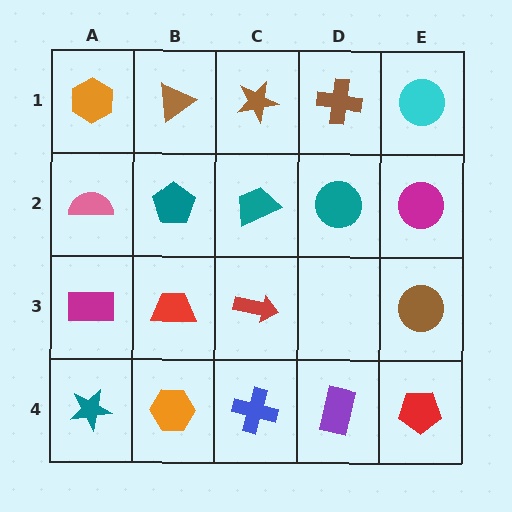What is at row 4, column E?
A red pentagon.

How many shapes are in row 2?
5 shapes.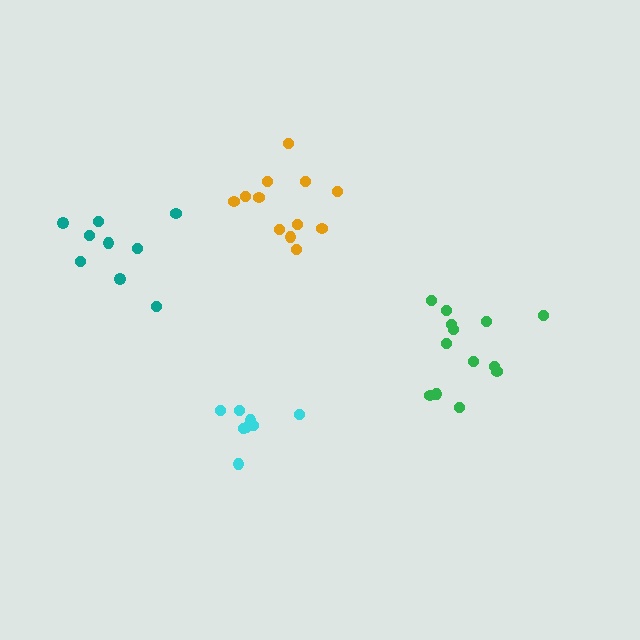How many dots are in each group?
Group 1: 13 dots, Group 2: 8 dots, Group 3: 12 dots, Group 4: 9 dots (42 total).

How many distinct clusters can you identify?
There are 4 distinct clusters.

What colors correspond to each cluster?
The clusters are colored: green, cyan, orange, teal.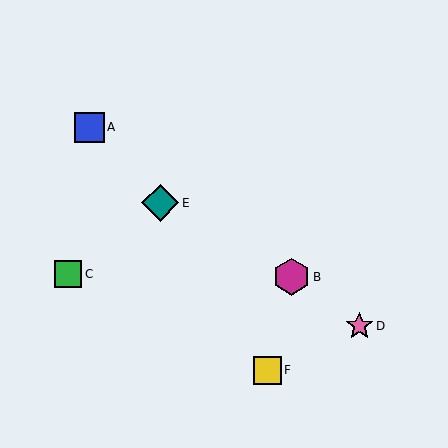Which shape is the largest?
The teal diamond (labeled E) is the largest.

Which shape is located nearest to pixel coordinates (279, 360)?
The yellow square (labeled F) at (267, 370) is nearest to that location.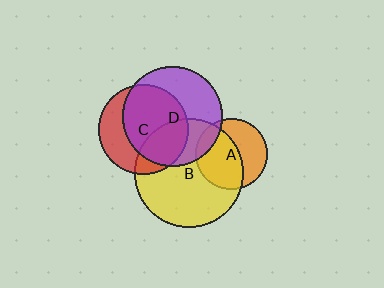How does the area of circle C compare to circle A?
Approximately 1.6 times.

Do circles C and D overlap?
Yes.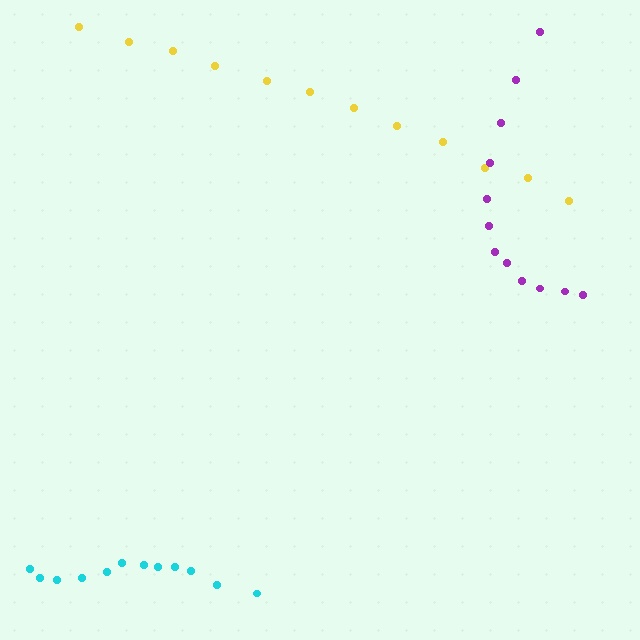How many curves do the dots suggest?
There are 3 distinct paths.